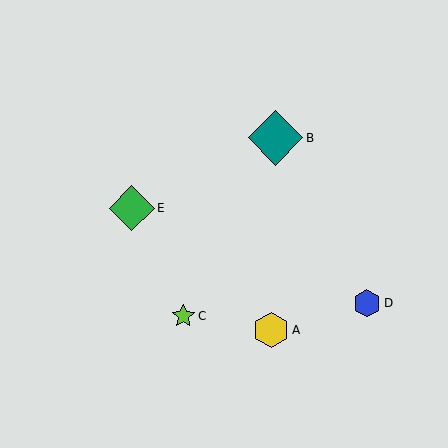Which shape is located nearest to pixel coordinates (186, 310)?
The lime star (labeled C) at (183, 316) is nearest to that location.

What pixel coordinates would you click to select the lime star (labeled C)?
Click at (183, 316) to select the lime star C.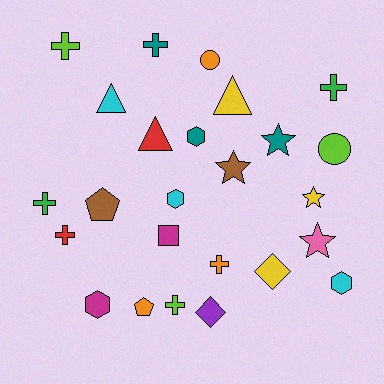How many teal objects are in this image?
There are 3 teal objects.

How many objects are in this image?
There are 25 objects.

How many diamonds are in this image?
There are 2 diamonds.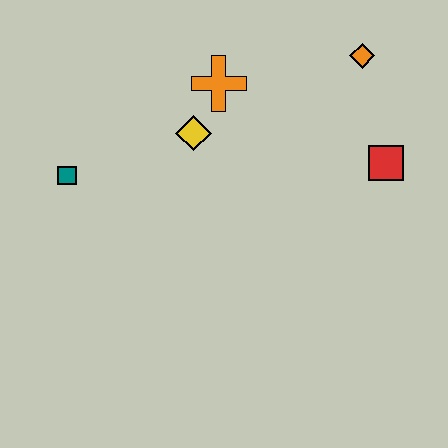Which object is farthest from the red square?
The teal square is farthest from the red square.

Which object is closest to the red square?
The orange diamond is closest to the red square.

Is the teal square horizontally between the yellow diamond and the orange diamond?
No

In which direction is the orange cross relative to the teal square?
The orange cross is to the right of the teal square.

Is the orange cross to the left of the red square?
Yes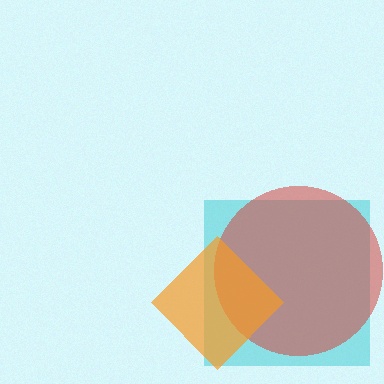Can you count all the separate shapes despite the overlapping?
Yes, there are 3 separate shapes.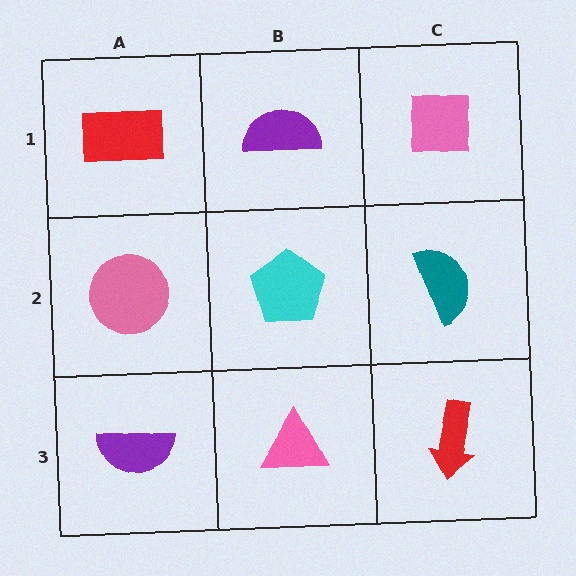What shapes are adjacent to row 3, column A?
A pink circle (row 2, column A), a pink triangle (row 3, column B).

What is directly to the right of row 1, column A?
A purple semicircle.